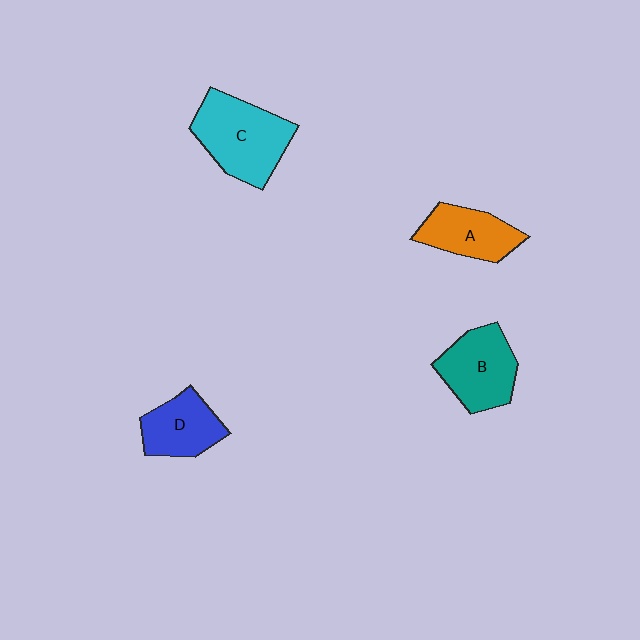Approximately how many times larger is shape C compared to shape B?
Approximately 1.2 times.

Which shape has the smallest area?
Shape D (blue).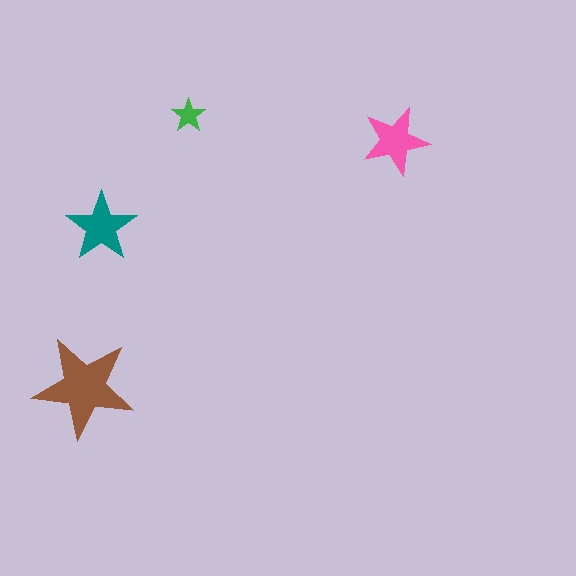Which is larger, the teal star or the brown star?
The brown one.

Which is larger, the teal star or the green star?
The teal one.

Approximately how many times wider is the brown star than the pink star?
About 1.5 times wider.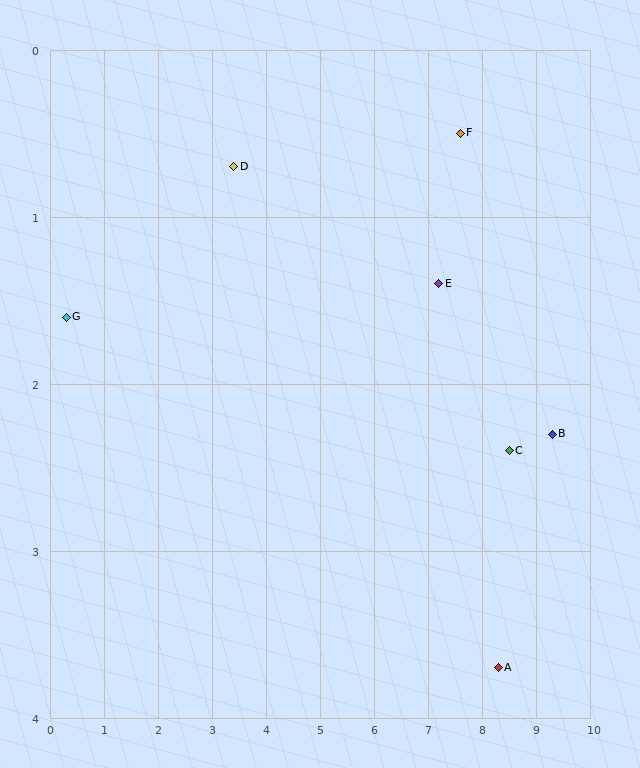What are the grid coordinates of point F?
Point F is at approximately (7.6, 0.5).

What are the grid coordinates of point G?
Point G is at approximately (0.3, 1.6).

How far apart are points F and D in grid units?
Points F and D are about 4.2 grid units apart.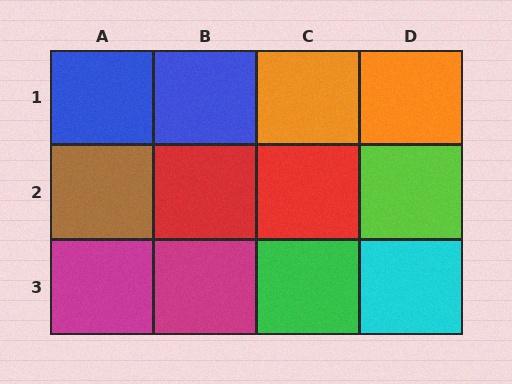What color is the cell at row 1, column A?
Blue.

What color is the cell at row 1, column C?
Orange.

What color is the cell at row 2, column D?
Lime.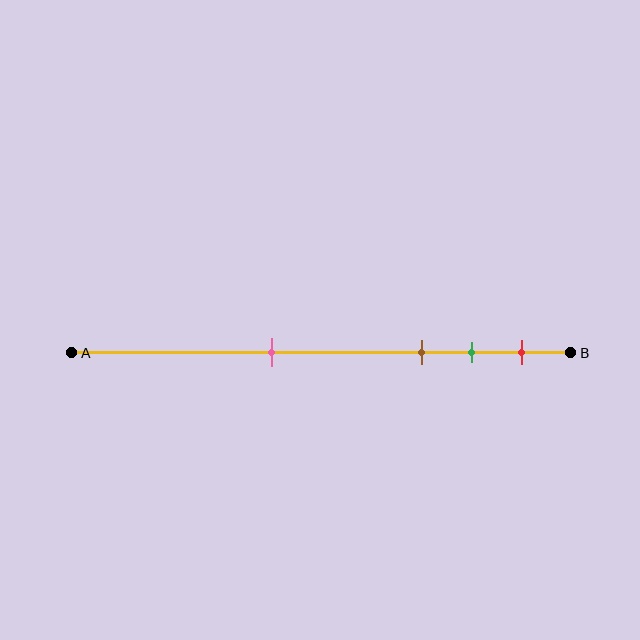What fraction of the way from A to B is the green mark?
The green mark is approximately 80% (0.8) of the way from A to B.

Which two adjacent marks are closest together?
The green and red marks are the closest adjacent pair.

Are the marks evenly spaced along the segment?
No, the marks are not evenly spaced.